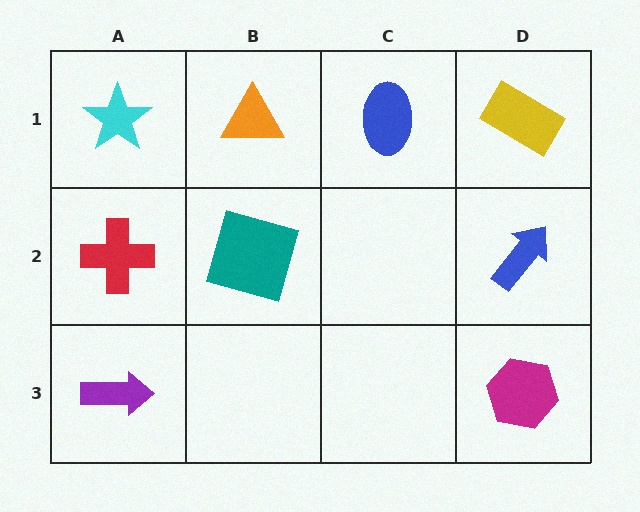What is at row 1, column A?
A cyan star.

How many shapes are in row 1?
4 shapes.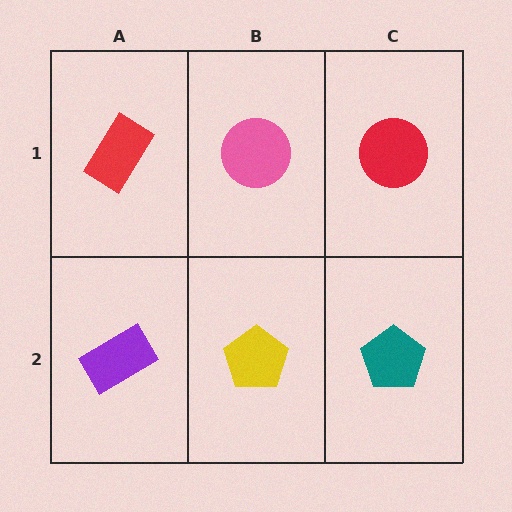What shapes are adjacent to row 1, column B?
A yellow pentagon (row 2, column B), a red rectangle (row 1, column A), a red circle (row 1, column C).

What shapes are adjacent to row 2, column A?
A red rectangle (row 1, column A), a yellow pentagon (row 2, column B).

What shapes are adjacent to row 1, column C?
A teal pentagon (row 2, column C), a pink circle (row 1, column B).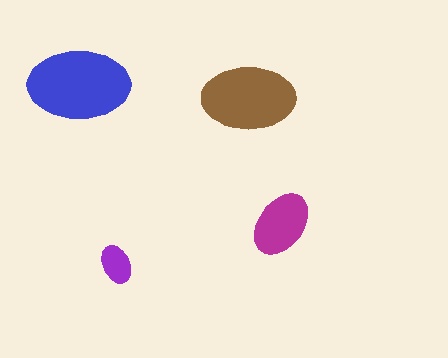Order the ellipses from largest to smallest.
the blue one, the brown one, the magenta one, the purple one.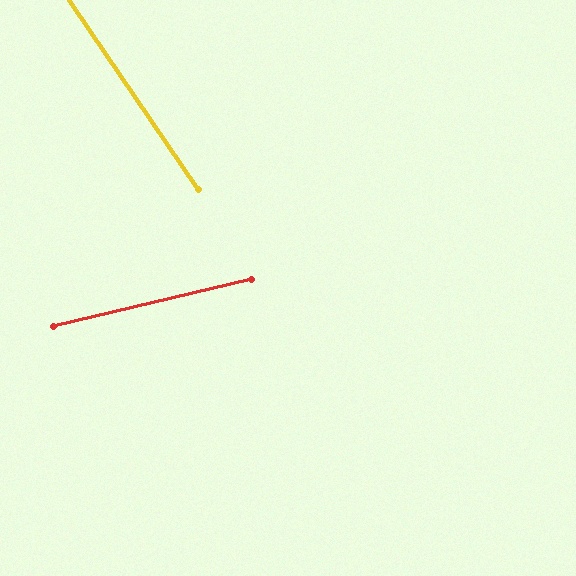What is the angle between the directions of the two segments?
Approximately 69 degrees.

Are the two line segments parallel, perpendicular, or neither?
Neither parallel nor perpendicular — they differ by about 69°.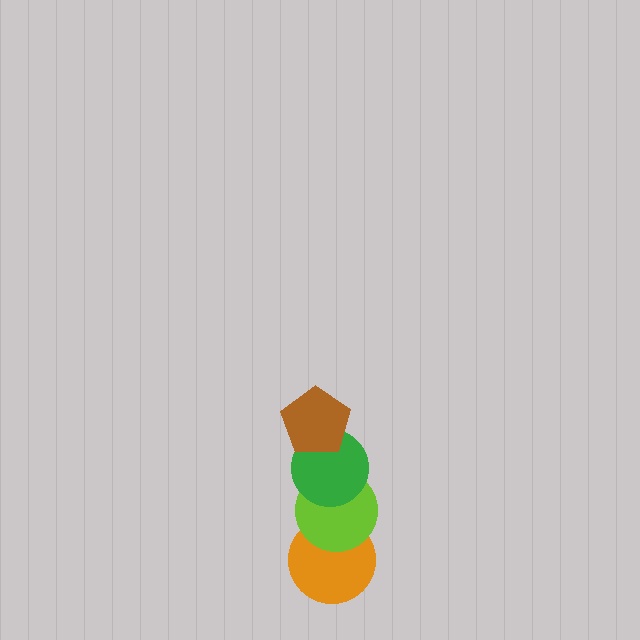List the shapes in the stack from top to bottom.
From top to bottom: the brown pentagon, the green circle, the lime circle, the orange circle.